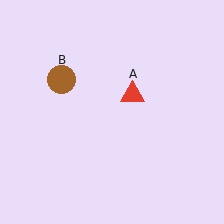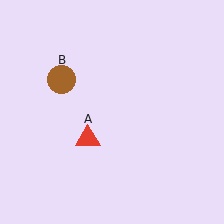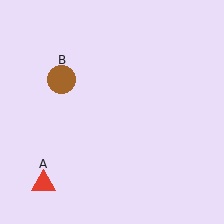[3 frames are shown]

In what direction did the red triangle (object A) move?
The red triangle (object A) moved down and to the left.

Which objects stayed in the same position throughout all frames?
Brown circle (object B) remained stationary.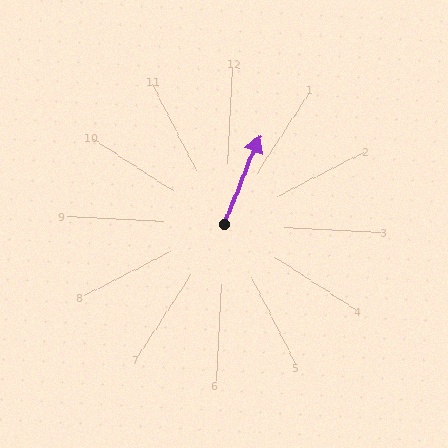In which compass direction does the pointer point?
North.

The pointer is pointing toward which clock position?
Roughly 1 o'clock.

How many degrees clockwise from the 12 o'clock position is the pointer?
Approximately 19 degrees.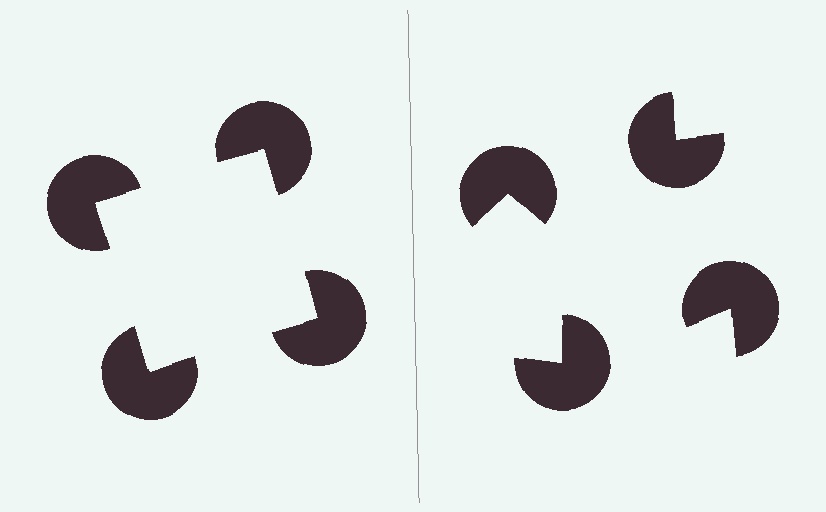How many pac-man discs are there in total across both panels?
8 — 4 on each side.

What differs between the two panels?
The pac-man discs are positioned identically on both sides; only the wedge orientations differ. On the left they align to a square; on the right they are misaligned.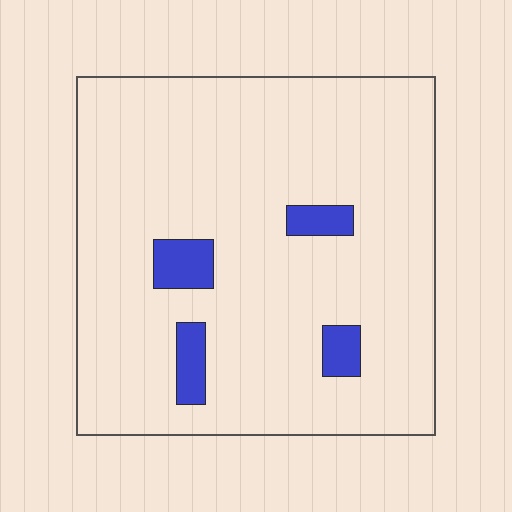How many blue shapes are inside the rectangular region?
4.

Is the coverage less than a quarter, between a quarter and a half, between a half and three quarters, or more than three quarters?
Less than a quarter.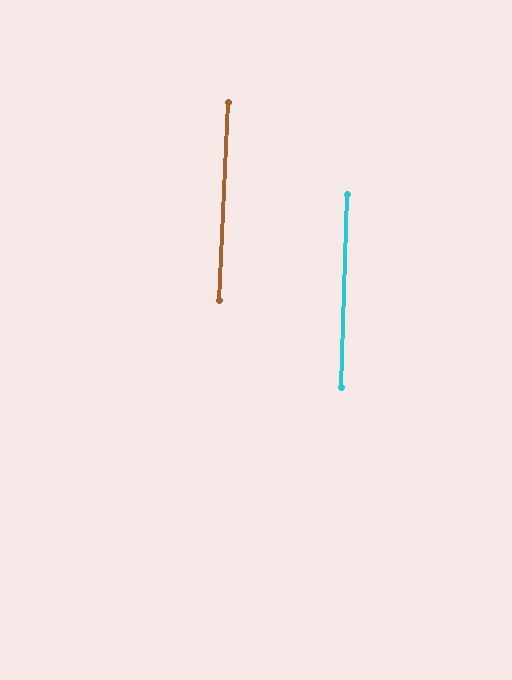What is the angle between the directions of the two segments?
Approximately 1 degree.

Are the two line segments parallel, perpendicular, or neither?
Parallel — their directions differ by only 1.0°.